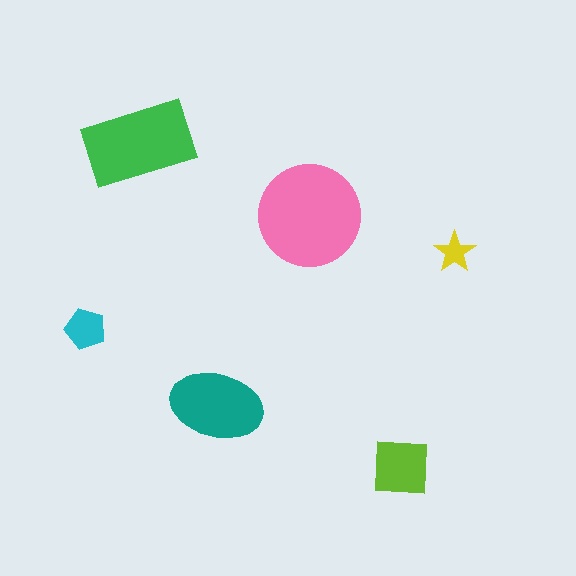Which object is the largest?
The pink circle.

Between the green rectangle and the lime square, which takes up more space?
The green rectangle.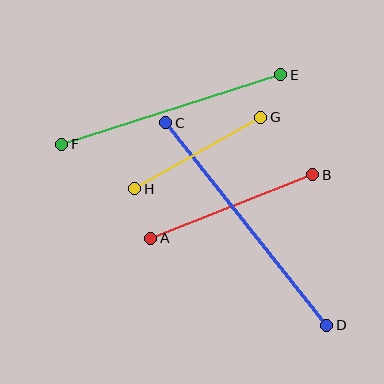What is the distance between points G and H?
The distance is approximately 145 pixels.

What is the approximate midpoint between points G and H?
The midpoint is at approximately (198, 153) pixels.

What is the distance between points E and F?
The distance is approximately 230 pixels.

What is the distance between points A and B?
The distance is approximately 174 pixels.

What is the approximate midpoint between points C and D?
The midpoint is at approximately (246, 224) pixels.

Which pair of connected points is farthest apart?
Points C and D are farthest apart.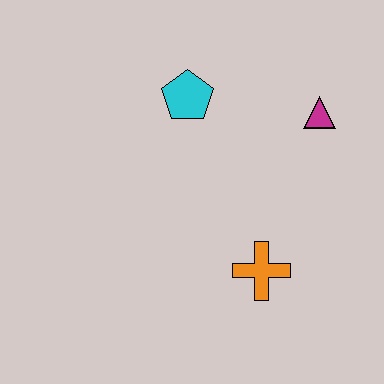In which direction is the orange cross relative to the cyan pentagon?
The orange cross is below the cyan pentagon.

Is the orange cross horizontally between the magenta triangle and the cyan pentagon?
Yes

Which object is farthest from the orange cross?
The cyan pentagon is farthest from the orange cross.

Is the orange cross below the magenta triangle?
Yes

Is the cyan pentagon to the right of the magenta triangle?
No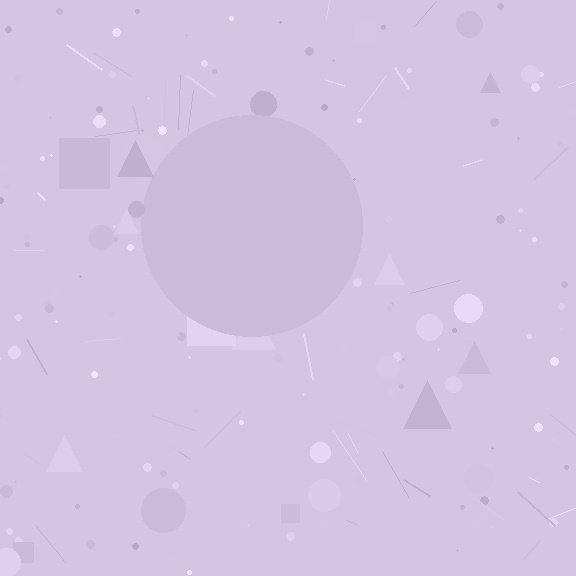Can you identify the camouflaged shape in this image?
The camouflaged shape is a circle.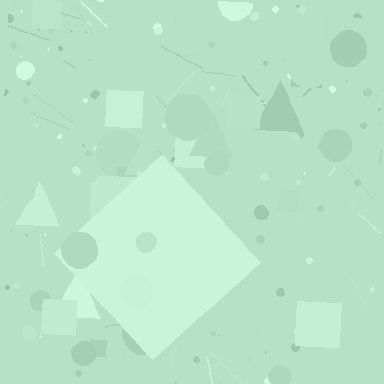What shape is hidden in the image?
A diamond is hidden in the image.